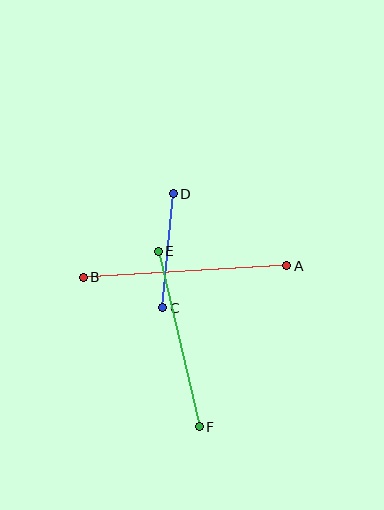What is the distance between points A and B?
The distance is approximately 204 pixels.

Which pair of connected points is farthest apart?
Points A and B are farthest apart.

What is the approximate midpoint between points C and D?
The midpoint is at approximately (168, 251) pixels.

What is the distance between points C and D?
The distance is approximately 114 pixels.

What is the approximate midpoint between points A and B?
The midpoint is at approximately (185, 272) pixels.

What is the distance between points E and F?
The distance is approximately 180 pixels.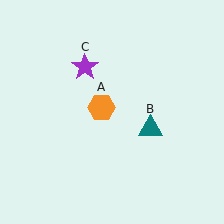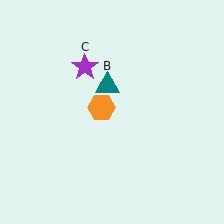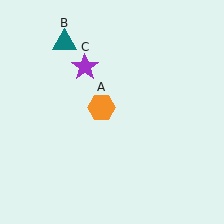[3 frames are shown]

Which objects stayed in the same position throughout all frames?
Orange hexagon (object A) and purple star (object C) remained stationary.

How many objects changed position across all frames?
1 object changed position: teal triangle (object B).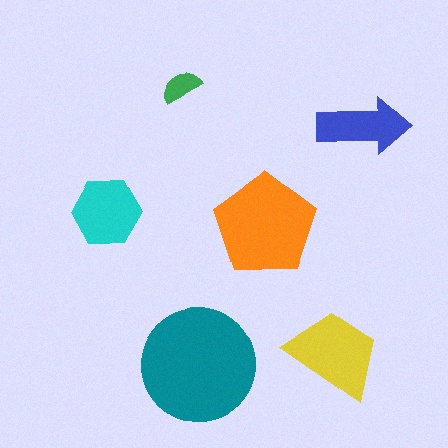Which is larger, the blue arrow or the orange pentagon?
The orange pentagon.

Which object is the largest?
The teal circle.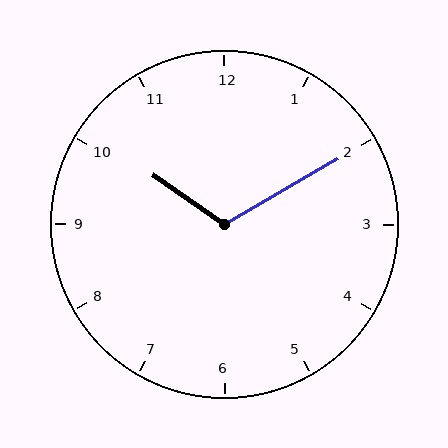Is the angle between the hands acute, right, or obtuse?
It is obtuse.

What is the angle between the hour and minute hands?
Approximately 115 degrees.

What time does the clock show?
10:10.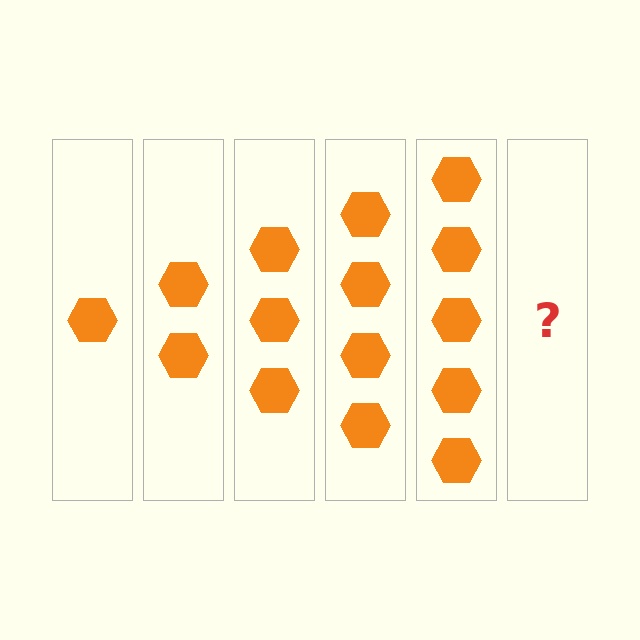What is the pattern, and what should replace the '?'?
The pattern is that each step adds one more hexagon. The '?' should be 6 hexagons.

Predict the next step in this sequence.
The next step is 6 hexagons.